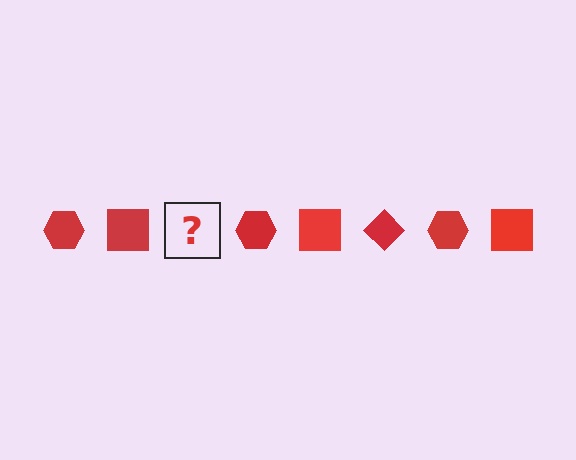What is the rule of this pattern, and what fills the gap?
The rule is that the pattern cycles through hexagon, square, diamond shapes in red. The gap should be filled with a red diamond.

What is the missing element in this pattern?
The missing element is a red diamond.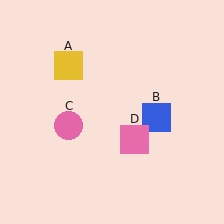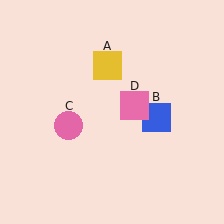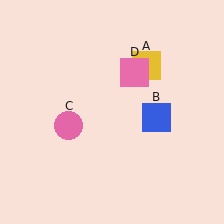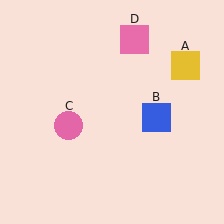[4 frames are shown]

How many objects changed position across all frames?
2 objects changed position: yellow square (object A), pink square (object D).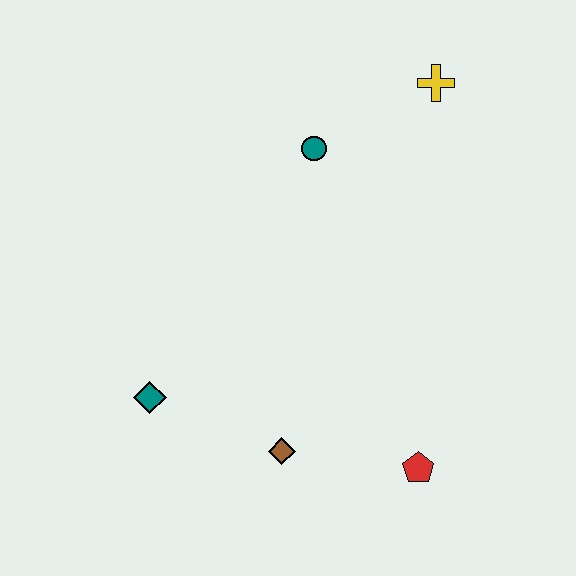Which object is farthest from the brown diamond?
The yellow cross is farthest from the brown diamond.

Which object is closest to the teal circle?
The yellow cross is closest to the teal circle.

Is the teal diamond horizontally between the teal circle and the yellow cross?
No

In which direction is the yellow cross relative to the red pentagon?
The yellow cross is above the red pentagon.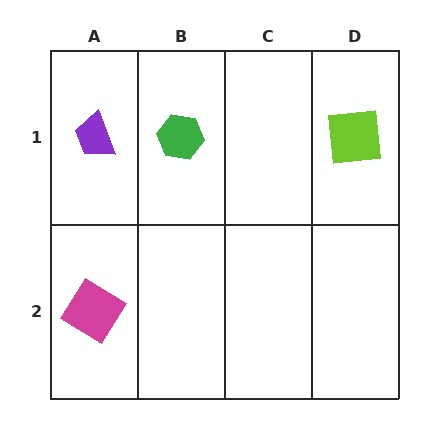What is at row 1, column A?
A purple trapezoid.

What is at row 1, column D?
A lime square.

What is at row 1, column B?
A green hexagon.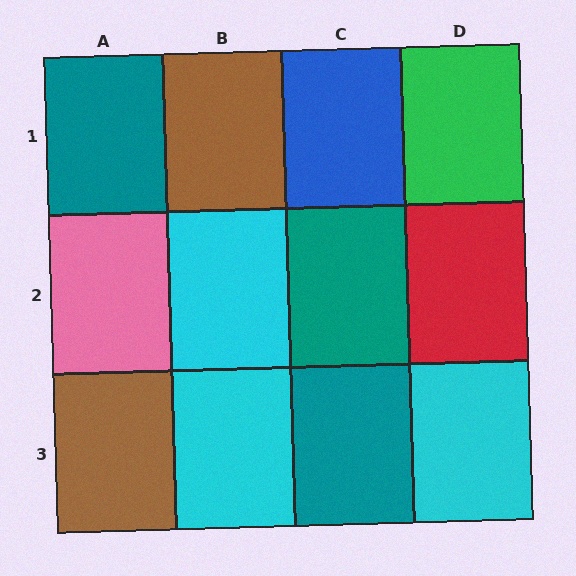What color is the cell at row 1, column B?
Brown.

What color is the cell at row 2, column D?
Red.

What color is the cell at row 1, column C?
Blue.